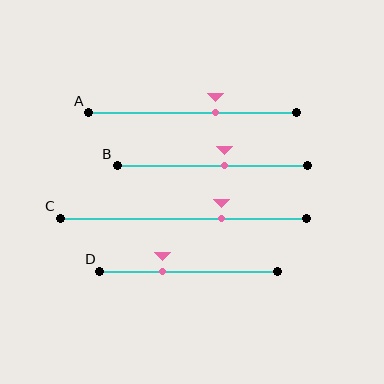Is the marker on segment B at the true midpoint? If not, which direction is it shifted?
No, the marker on segment B is shifted to the right by about 6% of the segment length.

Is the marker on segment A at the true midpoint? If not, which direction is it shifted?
No, the marker on segment A is shifted to the right by about 11% of the segment length.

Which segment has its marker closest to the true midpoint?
Segment B has its marker closest to the true midpoint.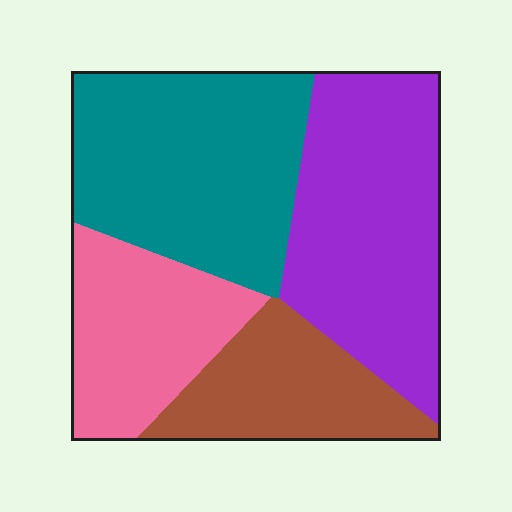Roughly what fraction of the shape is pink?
Pink takes up between a sixth and a third of the shape.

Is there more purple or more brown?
Purple.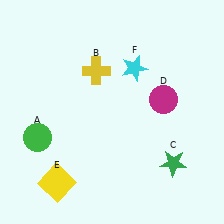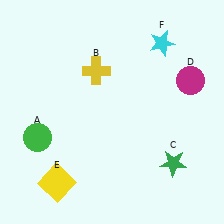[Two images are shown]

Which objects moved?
The objects that moved are: the magenta circle (D), the cyan star (F).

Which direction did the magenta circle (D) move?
The magenta circle (D) moved right.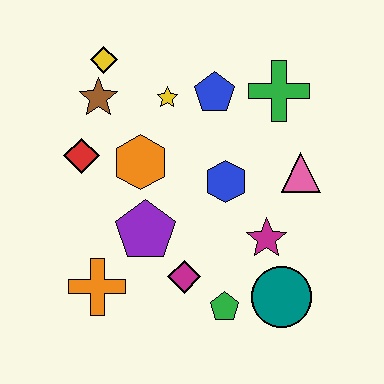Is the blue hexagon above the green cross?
No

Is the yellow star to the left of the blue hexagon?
Yes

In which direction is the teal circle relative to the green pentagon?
The teal circle is to the right of the green pentagon.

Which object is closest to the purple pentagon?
The magenta diamond is closest to the purple pentagon.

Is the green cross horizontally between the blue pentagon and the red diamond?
No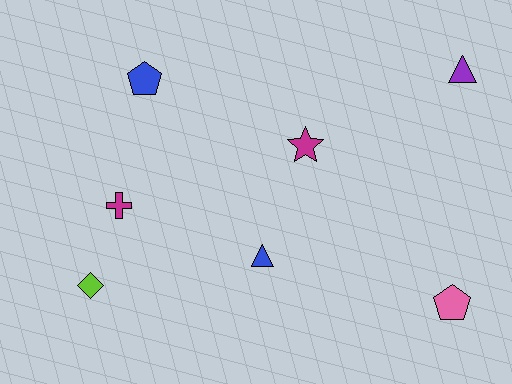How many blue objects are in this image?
There are 2 blue objects.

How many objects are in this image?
There are 7 objects.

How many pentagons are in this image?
There are 2 pentagons.